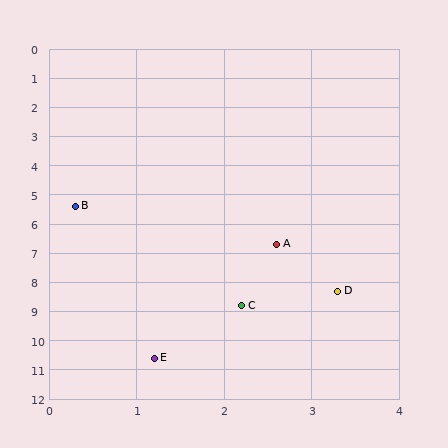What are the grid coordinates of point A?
Point A is at approximately (2.6, 6.7).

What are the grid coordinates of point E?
Point E is at approximately (1.2, 10.6).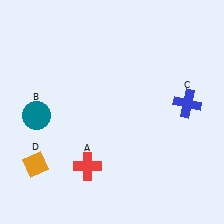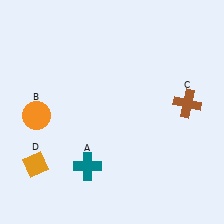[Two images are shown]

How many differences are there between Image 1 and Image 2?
There are 3 differences between the two images.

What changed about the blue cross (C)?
In Image 1, C is blue. In Image 2, it changed to brown.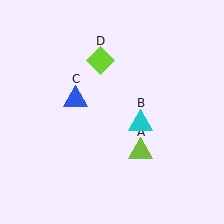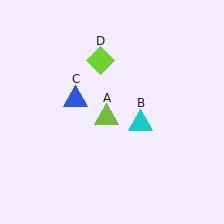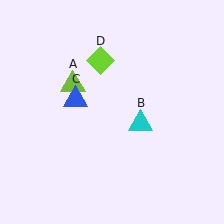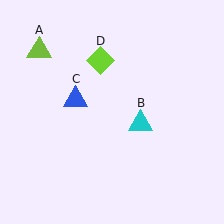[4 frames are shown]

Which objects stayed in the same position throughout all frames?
Cyan triangle (object B) and blue triangle (object C) and lime diamond (object D) remained stationary.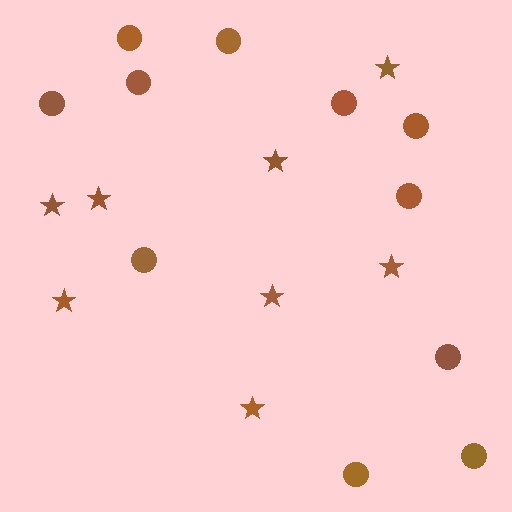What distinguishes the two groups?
There are 2 groups: one group of stars (8) and one group of circles (11).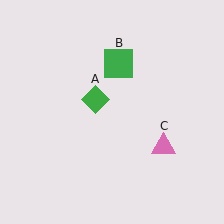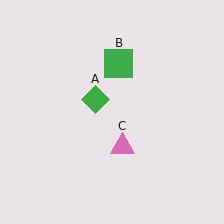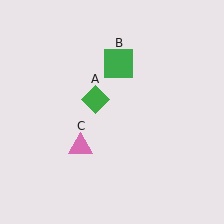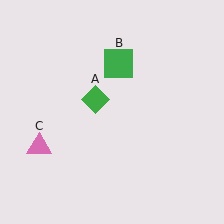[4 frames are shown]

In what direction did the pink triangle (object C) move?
The pink triangle (object C) moved left.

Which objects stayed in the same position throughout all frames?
Green diamond (object A) and green square (object B) remained stationary.